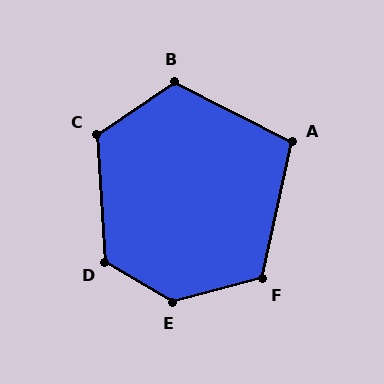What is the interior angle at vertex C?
Approximately 120 degrees (obtuse).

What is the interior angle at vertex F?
Approximately 117 degrees (obtuse).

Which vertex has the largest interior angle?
E, at approximately 135 degrees.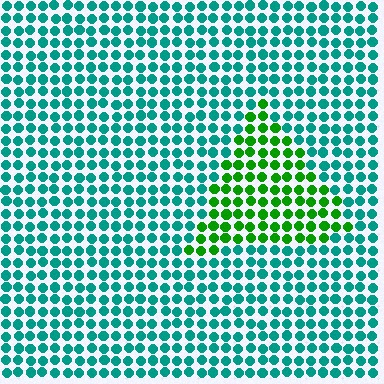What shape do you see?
I see a triangle.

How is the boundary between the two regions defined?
The boundary is defined purely by a slight shift in hue (about 54 degrees). Spacing, size, and orientation are identical on both sides.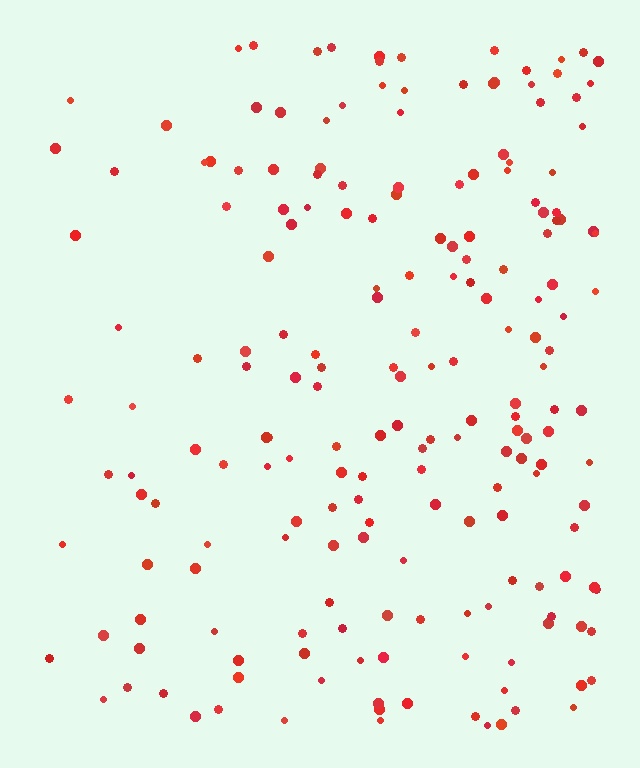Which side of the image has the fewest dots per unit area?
The left.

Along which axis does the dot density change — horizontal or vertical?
Horizontal.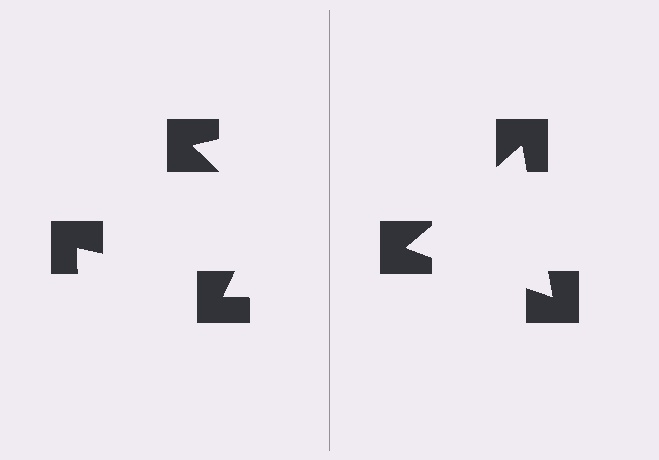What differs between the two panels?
The notched squares are positioned identically on both sides; only the wedge orientations differ. On the right they align to a triangle; on the left they are misaligned.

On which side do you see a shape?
An illusory triangle appears on the right side. On the left side the wedge cuts are rotated, so no coherent shape forms.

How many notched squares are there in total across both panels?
6 — 3 on each side.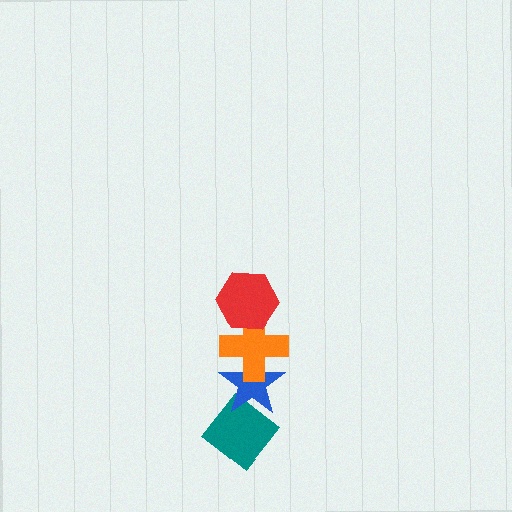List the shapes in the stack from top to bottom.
From top to bottom: the red hexagon, the orange cross, the blue star, the teal diamond.